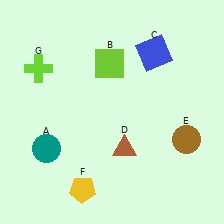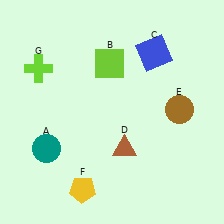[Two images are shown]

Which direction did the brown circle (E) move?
The brown circle (E) moved up.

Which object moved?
The brown circle (E) moved up.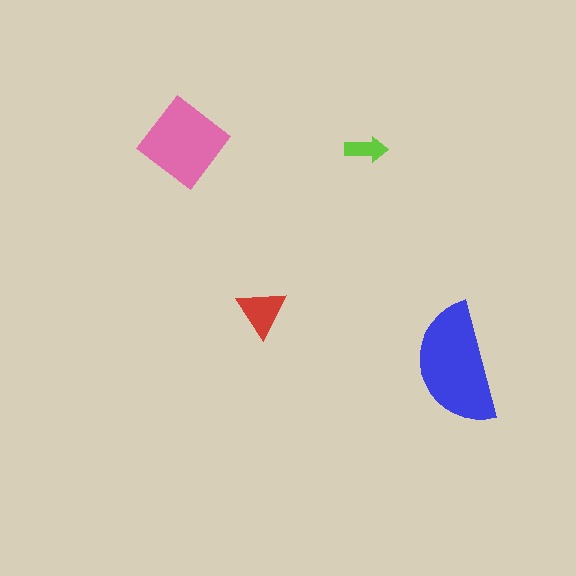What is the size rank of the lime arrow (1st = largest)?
4th.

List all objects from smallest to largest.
The lime arrow, the red triangle, the pink diamond, the blue semicircle.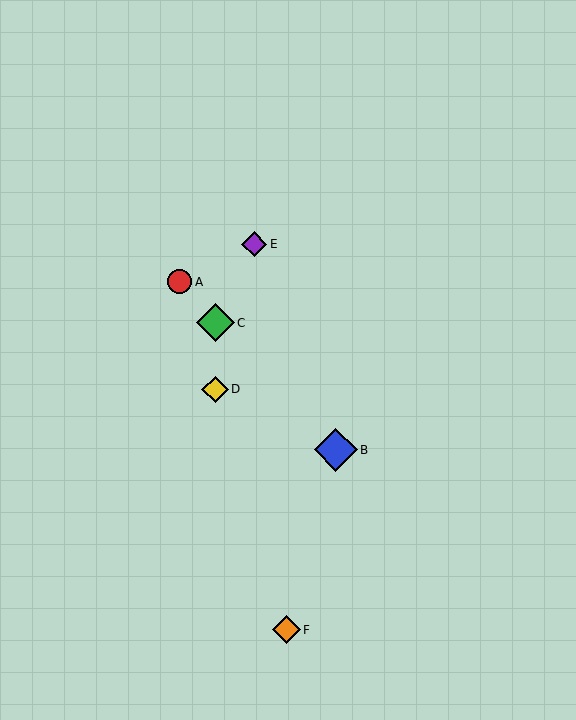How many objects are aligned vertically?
2 objects (C, D) are aligned vertically.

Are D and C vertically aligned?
Yes, both are at x≈215.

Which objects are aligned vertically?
Objects C, D are aligned vertically.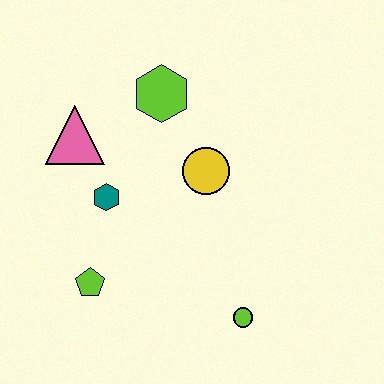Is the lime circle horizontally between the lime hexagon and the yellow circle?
No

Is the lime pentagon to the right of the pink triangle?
Yes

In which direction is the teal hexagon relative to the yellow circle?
The teal hexagon is to the left of the yellow circle.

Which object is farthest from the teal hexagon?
The lime circle is farthest from the teal hexagon.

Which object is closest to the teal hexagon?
The pink triangle is closest to the teal hexagon.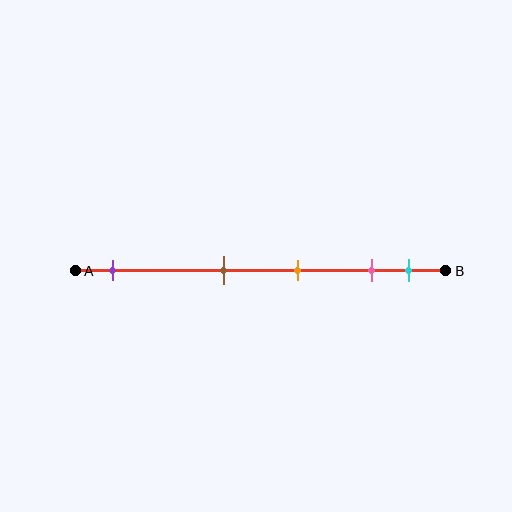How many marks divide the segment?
There are 5 marks dividing the segment.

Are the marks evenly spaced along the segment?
No, the marks are not evenly spaced.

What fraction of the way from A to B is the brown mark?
The brown mark is approximately 40% (0.4) of the way from A to B.